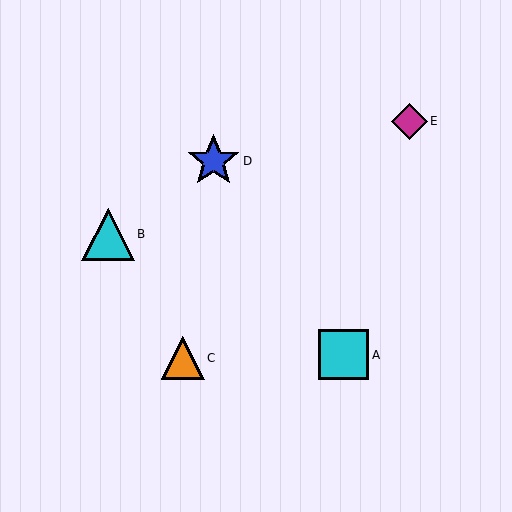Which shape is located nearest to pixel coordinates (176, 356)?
The orange triangle (labeled C) at (183, 358) is nearest to that location.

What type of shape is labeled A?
Shape A is a cyan square.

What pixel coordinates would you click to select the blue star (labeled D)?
Click at (213, 161) to select the blue star D.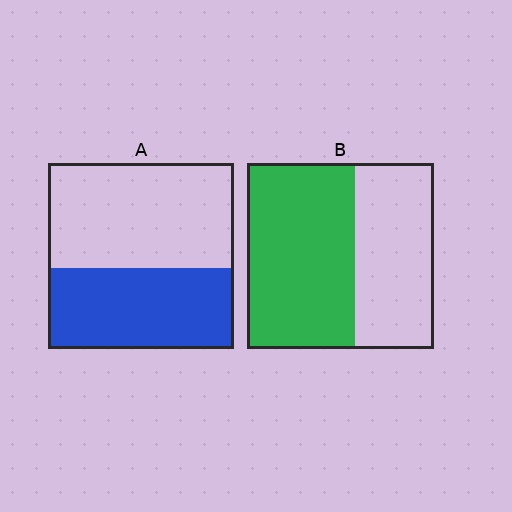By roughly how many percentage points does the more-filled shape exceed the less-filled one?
By roughly 15 percentage points (B over A).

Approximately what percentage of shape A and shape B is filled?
A is approximately 45% and B is approximately 60%.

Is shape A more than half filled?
No.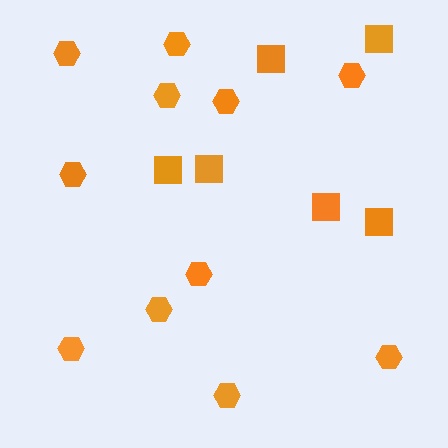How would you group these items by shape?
There are 2 groups: one group of squares (6) and one group of hexagons (11).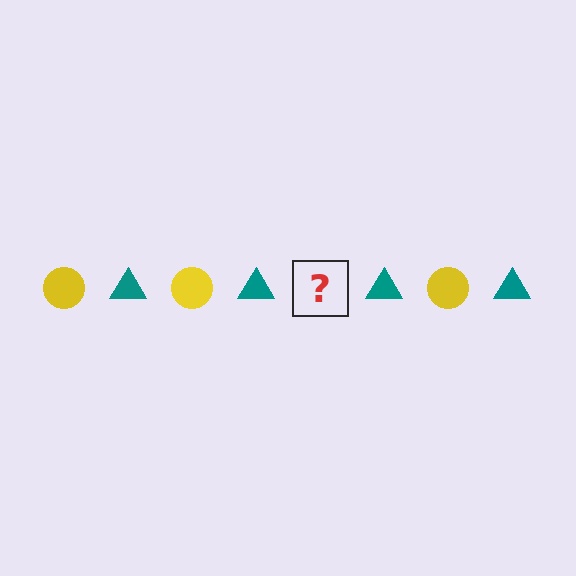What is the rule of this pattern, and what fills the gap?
The rule is that the pattern alternates between yellow circle and teal triangle. The gap should be filled with a yellow circle.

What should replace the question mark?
The question mark should be replaced with a yellow circle.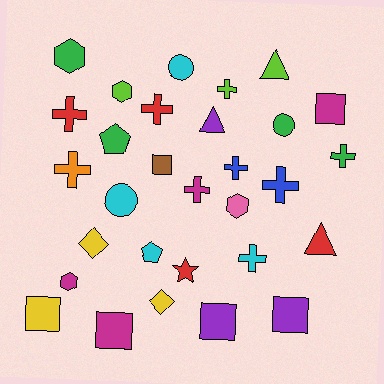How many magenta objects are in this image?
There are 4 magenta objects.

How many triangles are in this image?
There are 3 triangles.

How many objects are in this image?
There are 30 objects.